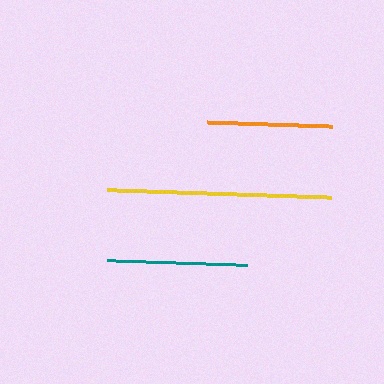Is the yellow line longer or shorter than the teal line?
The yellow line is longer than the teal line.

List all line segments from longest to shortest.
From longest to shortest: yellow, teal, orange.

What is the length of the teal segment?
The teal segment is approximately 141 pixels long.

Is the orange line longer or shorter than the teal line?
The teal line is longer than the orange line.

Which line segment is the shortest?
The orange line is the shortest at approximately 125 pixels.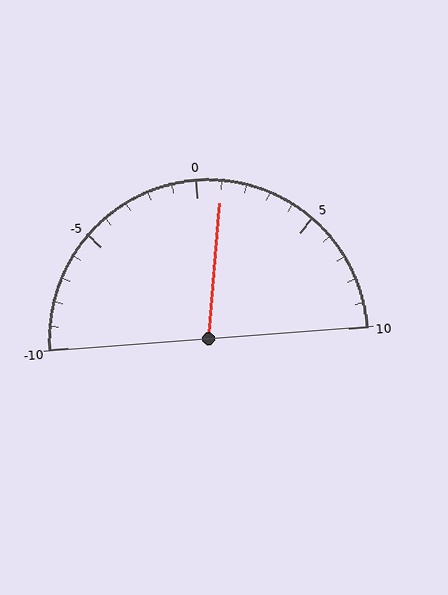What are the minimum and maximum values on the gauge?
The gauge ranges from -10 to 10.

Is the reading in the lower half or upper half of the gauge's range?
The reading is in the upper half of the range (-10 to 10).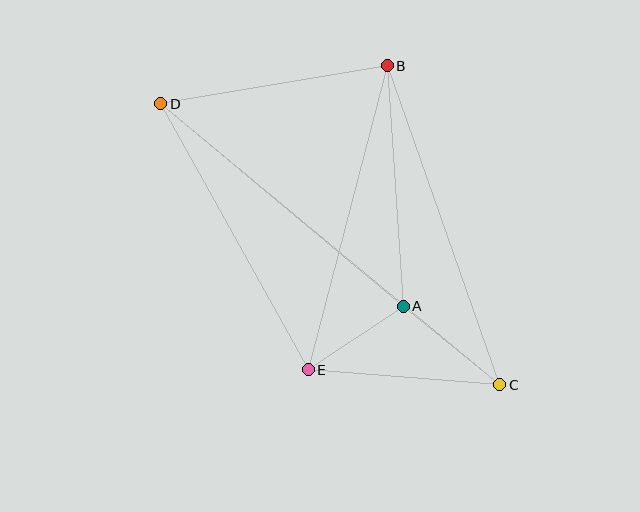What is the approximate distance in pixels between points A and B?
The distance between A and B is approximately 241 pixels.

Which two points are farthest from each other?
Points C and D are farthest from each other.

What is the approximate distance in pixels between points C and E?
The distance between C and E is approximately 192 pixels.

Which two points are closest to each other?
Points A and E are closest to each other.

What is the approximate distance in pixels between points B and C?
The distance between B and C is approximately 339 pixels.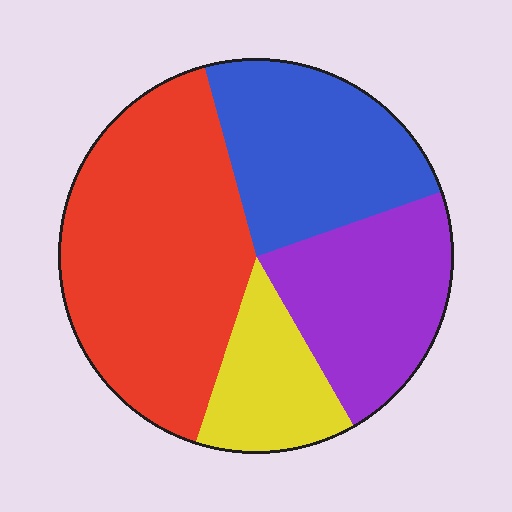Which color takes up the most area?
Red, at roughly 40%.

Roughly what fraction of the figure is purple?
Purple takes up between a sixth and a third of the figure.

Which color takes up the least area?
Yellow, at roughly 15%.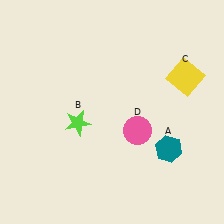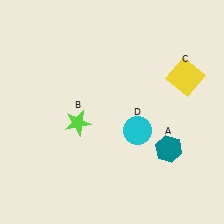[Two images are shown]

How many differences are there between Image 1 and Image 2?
There is 1 difference between the two images.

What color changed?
The circle (D) changed from pink in Image 1 to cyan in Image 2.